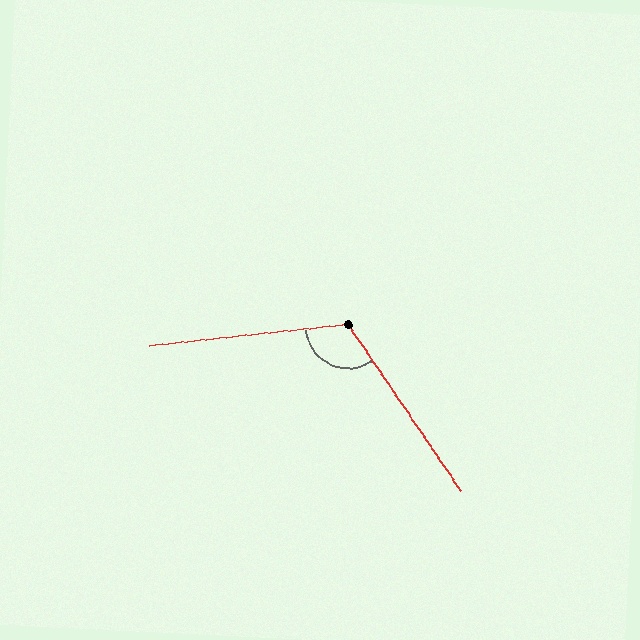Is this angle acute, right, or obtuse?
It is obtuse.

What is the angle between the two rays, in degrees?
Approximately 118 degrees.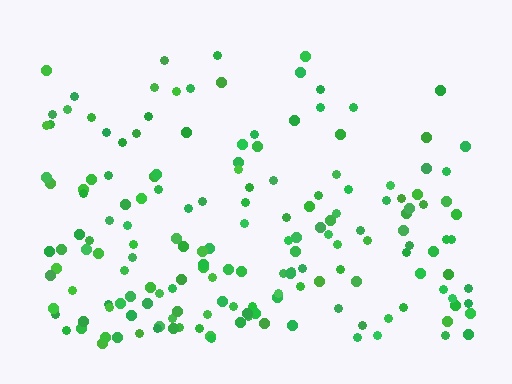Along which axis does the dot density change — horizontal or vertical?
Vertical.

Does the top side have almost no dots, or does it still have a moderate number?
Still a moderate number, just noticeably fewer than the bottom.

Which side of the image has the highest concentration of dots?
The bottom.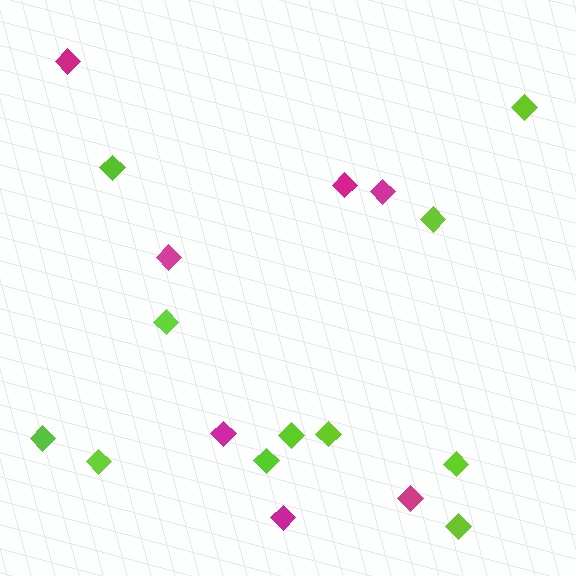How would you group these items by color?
There are 2 groups: one group of magenta diamonds (7) and one group of lime diamonds (11).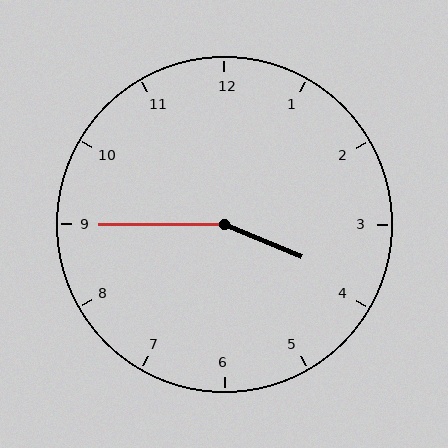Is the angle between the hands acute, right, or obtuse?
It is obtuse.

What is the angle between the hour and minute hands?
Approximately 158 degrees.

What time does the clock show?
3:45.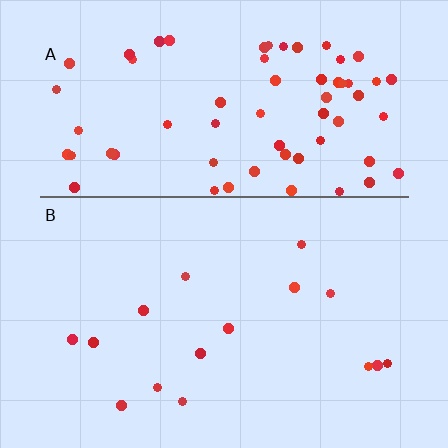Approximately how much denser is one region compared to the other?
Approximately 4.5× — region A over region B.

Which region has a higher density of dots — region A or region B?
A (the top).